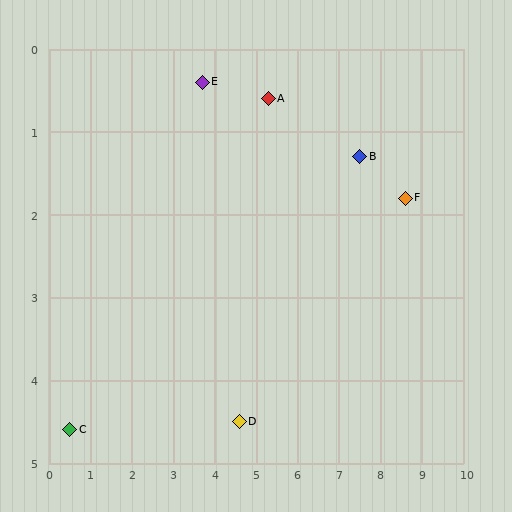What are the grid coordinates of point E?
Point E is at approximately (3.7, 0.4).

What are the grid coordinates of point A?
Point A is at approximately (5.3, 0.6).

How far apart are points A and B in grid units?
Points A and B are about 2.3 grid units apart.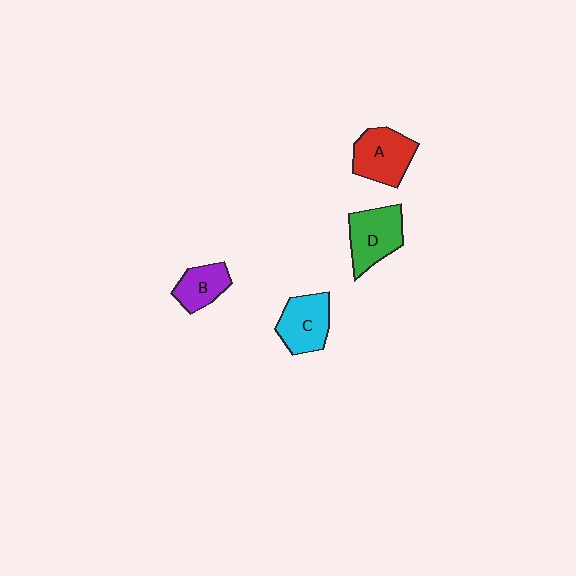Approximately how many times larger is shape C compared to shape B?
Approximately 1.3 times.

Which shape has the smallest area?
Shape B (purple).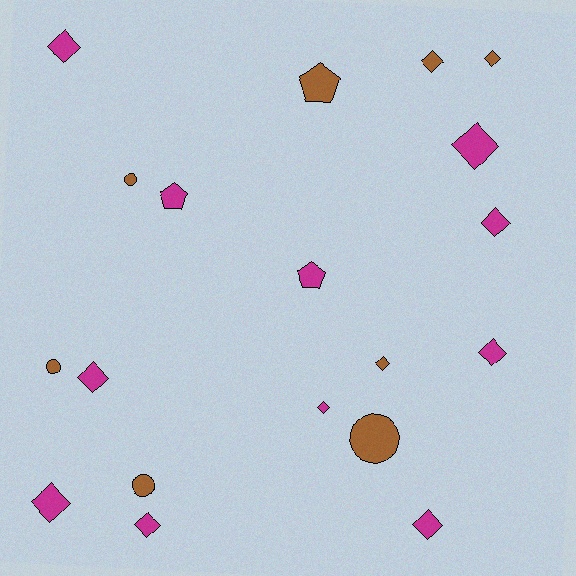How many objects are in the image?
There are 19 objects.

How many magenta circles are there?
There are no magenta circles.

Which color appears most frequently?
Magenta, with 11 objects.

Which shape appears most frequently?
Diamond, with 12 objects.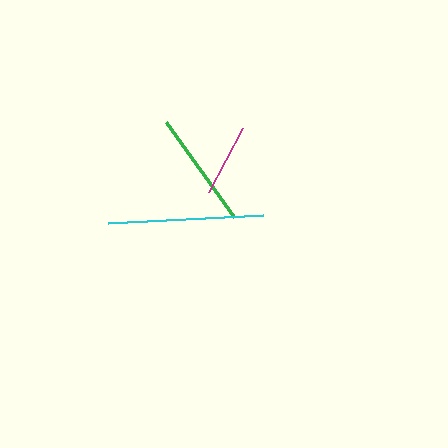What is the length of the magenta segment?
The magenta segment is approximately 72 pixels long.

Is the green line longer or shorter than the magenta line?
The green line is longer than the magenta line.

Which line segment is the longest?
The cyan line is the longest at approximately 155 pixels.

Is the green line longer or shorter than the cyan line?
The cyan line is longer than the green line.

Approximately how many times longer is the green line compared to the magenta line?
The green line is approximately 1.6 times the length of the magenta line.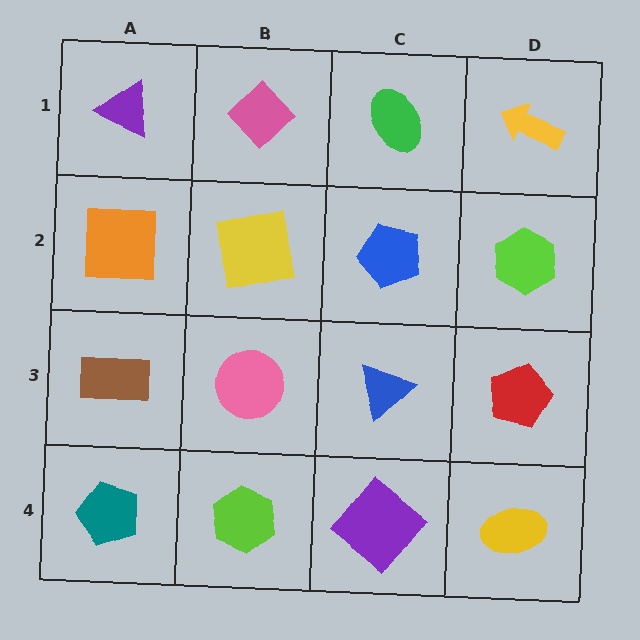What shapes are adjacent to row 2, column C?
A green ellipse (row 1, column C), a blue triangle (row 3, column C), a yellow square (row 2, column B), a lime hexagon (row 2, column D).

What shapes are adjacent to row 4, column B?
A pink circle (row 3, column B), a teal pentagon (row 4, column A), a purple diamond (row 4, column C).